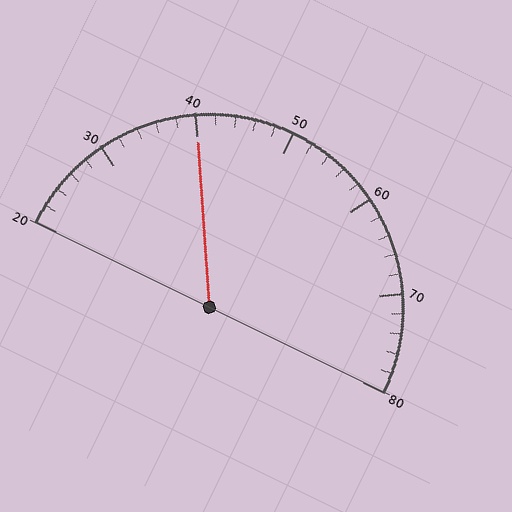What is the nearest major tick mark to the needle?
The nearest major tick mark is 40.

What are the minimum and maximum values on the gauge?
The gauge ranges from 20 to 80.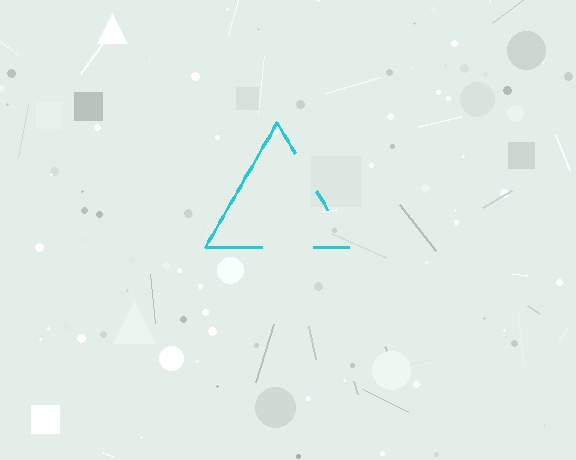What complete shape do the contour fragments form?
The contour fragments form a triangle.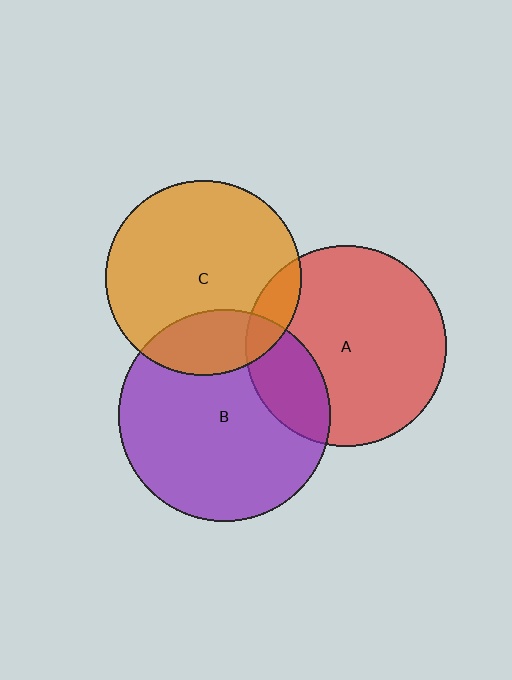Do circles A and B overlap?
Yes.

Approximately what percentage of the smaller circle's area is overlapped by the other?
Approximately 20%.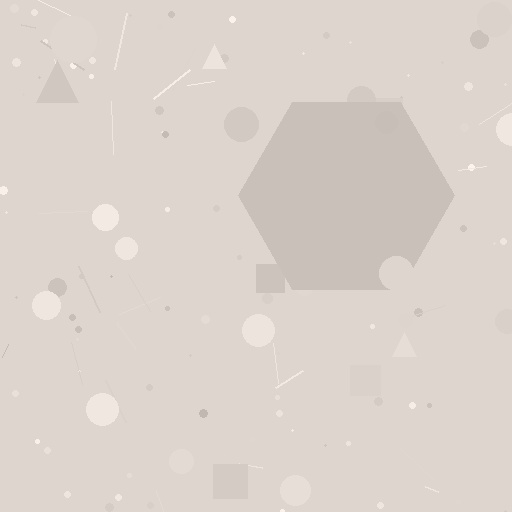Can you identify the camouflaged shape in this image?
The camouflaged shape is a hexagon.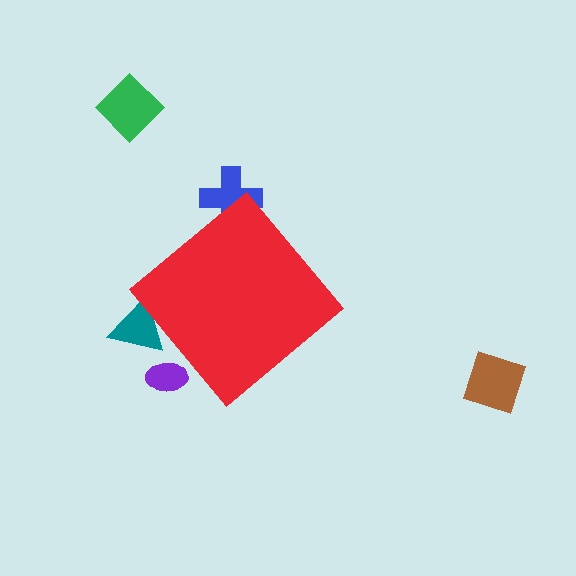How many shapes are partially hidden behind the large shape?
3 shapes are partially hidden.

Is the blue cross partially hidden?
Yes, the blue cross is partially hidden behind the red diamond.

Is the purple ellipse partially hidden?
Yes, the purple ellipse is partially hidden behind the red diamond.